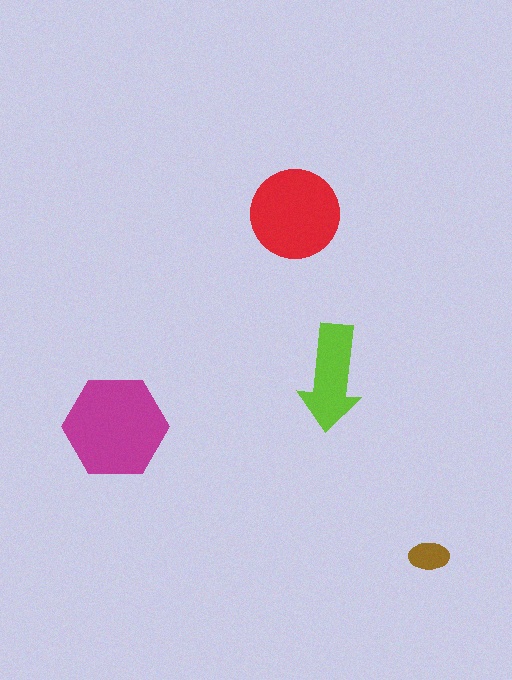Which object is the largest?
The magenta hexagon.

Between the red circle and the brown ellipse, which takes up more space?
The red circle.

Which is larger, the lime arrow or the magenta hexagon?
The magenta hexagon.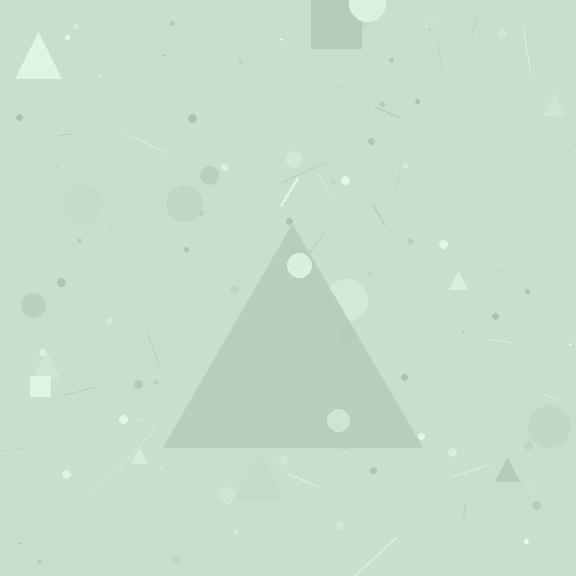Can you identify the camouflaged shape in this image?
The camouflaged shape is a triangle.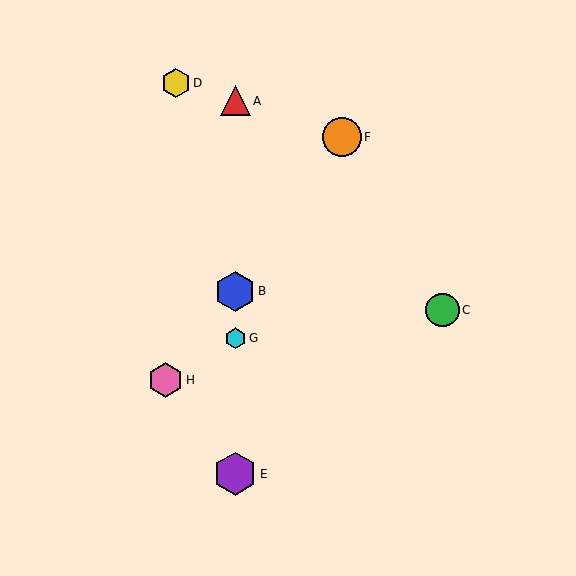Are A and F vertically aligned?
No, A is at x≈235 and F is at x≈342.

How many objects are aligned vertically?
4 objects (A, B, E, G) are aligned vertically.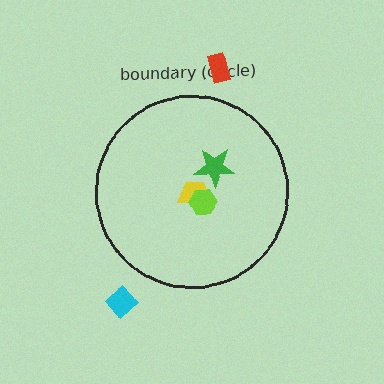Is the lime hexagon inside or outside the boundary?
Inside.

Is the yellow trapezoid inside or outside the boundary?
Inside.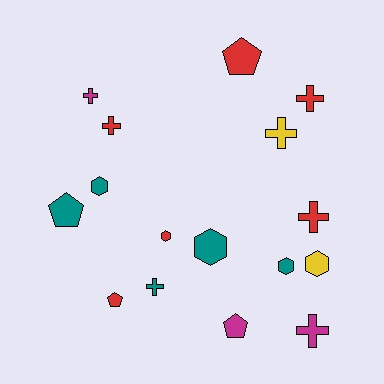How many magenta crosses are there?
There are 2 magenta crosses.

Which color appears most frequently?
Red, with 6 objects.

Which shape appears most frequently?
Cross, with 7 objects.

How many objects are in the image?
There are 16 objects.